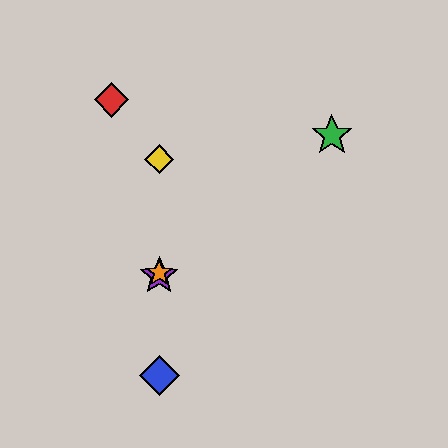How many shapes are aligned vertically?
4 shapes (the blue diamond, the yellow diamond, the purple star, the orange star) are aligned vertically.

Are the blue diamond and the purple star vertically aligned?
Yes, both are at x≈159.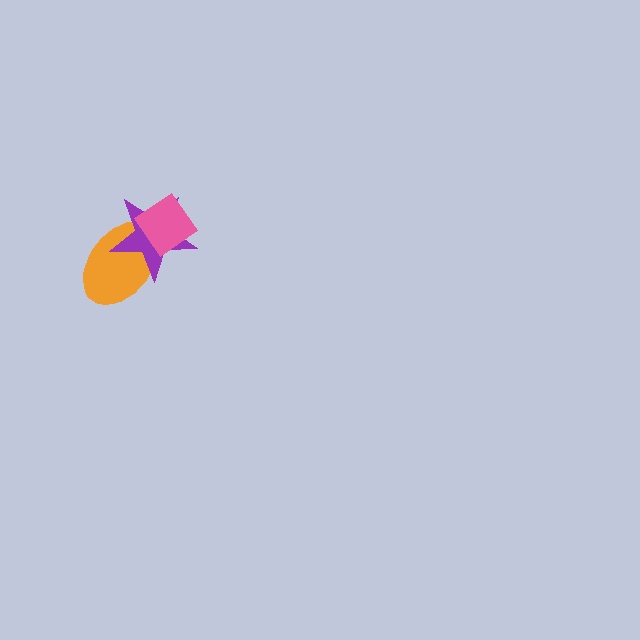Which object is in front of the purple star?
The pink diamond is in front of the purple star.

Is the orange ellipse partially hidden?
Yes, it is partially covered by another shape.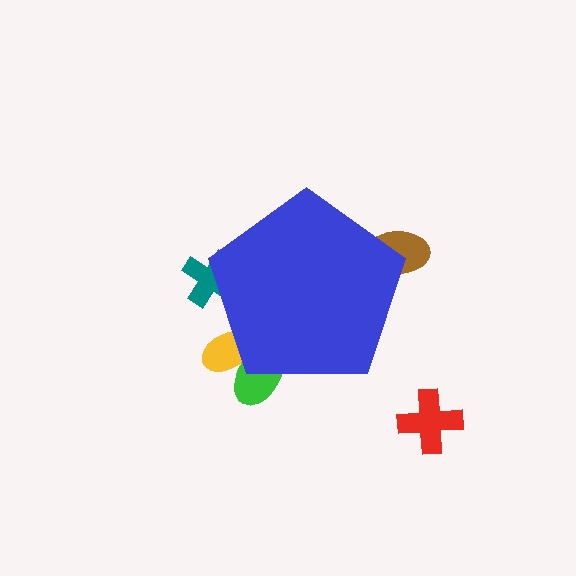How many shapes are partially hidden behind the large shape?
4 shapes are partially hidden.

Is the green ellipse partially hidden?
Yes, the green ellipse is partially hidden behind the blue pentagon.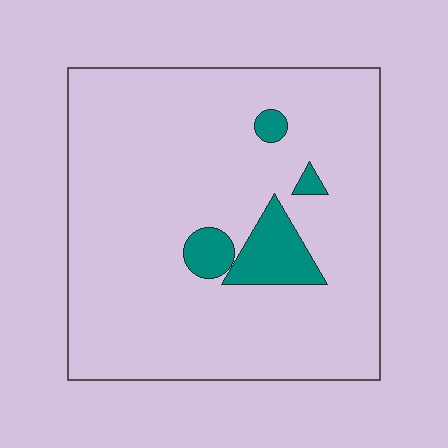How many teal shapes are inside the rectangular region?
4.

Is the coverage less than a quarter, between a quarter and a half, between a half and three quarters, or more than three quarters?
Less than a quarter.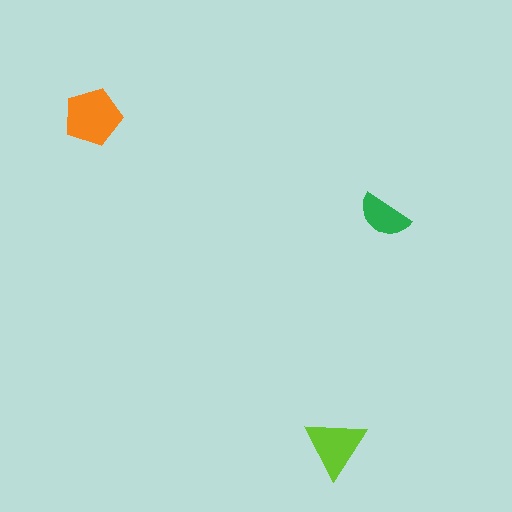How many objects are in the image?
There are 3 objects in the image.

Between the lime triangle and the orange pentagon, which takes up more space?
The orange pentagon.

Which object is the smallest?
The green semicircle.